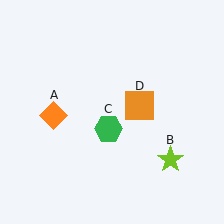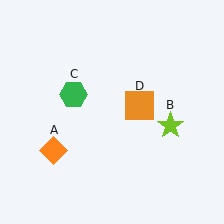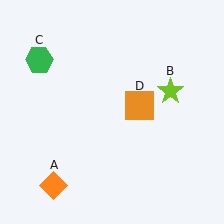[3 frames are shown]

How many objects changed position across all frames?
3 objects changed position: orange diamond (object A), lime star (object B), green hexagon (object C).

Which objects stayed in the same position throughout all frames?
Orange square (object D) remained stationary.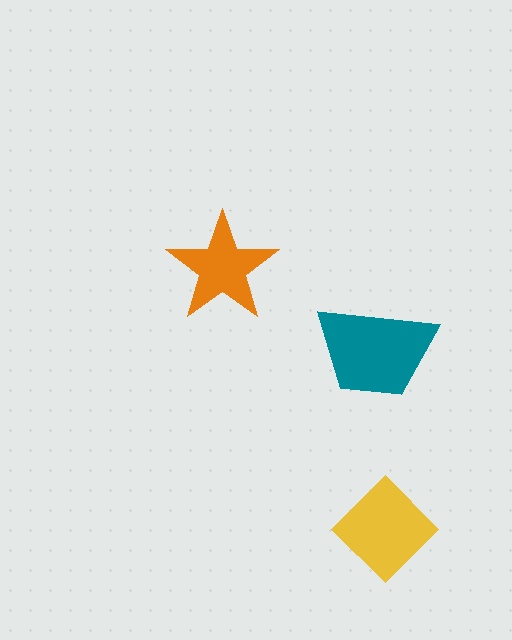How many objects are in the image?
There are 3 objects in the image.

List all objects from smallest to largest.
The orange star, the yellow diamond, the teal trapezoid.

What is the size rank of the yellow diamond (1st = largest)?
2nd.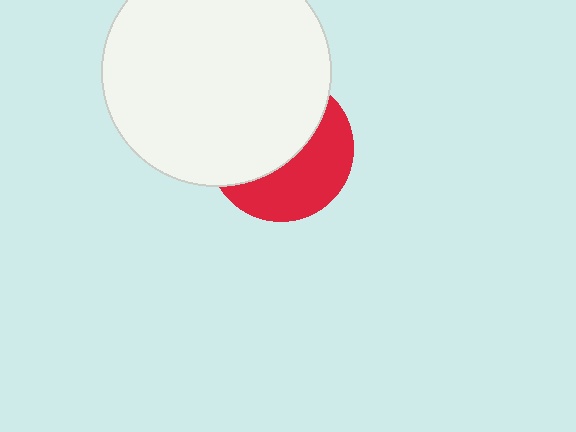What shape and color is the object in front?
The object in front is a white circle.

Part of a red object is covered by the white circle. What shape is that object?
It is a circle.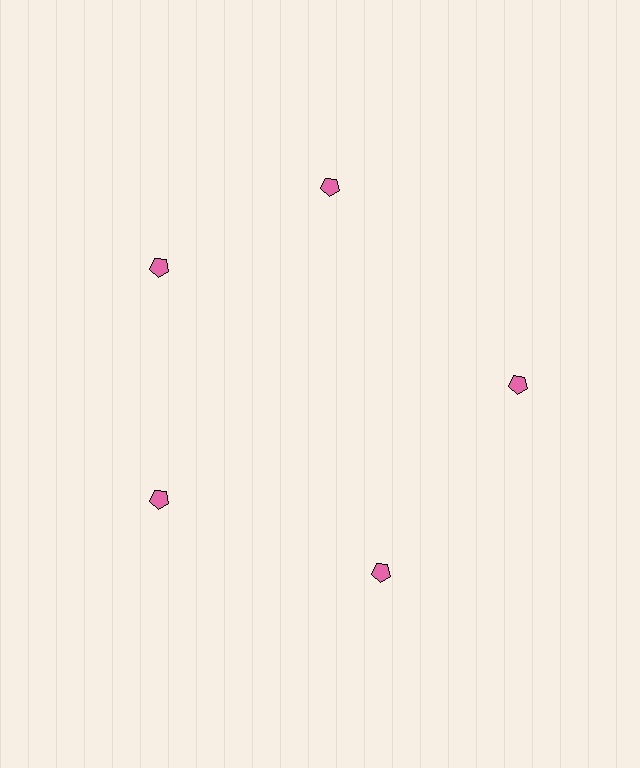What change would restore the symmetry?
The symmetry would be restored by rotating it back into even spacing with its neighbors so that all 5 pentagons sit at equal angles and equal distance from the center.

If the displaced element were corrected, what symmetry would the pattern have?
It would have 5-fold rotational symmetry — the pattern would map onto itself every 72 degrees.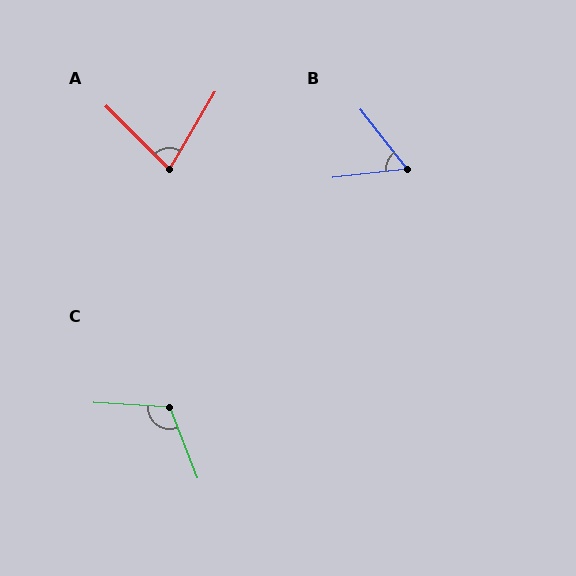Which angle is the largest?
C, at approximately 115 degrees.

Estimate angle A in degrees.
Approximately 76 degrees.